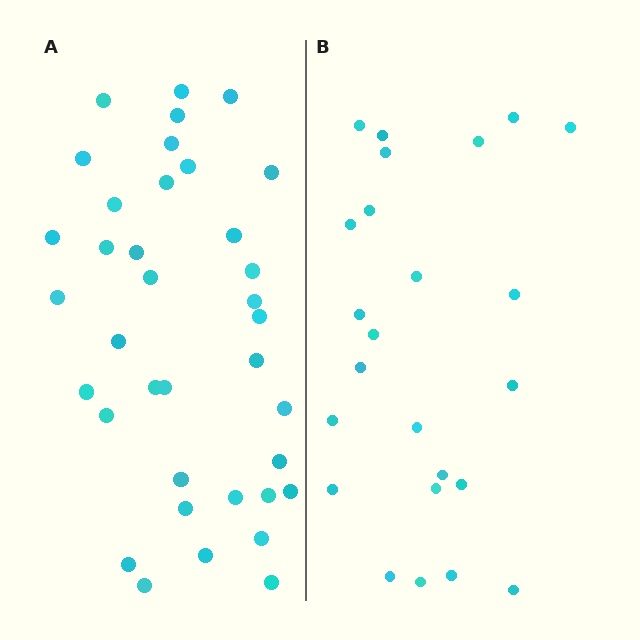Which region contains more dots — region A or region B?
Region A (the left region) has more dots.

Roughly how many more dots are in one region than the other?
Region A has approximately 15 more dots than region B.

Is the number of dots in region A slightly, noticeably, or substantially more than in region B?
Region A has substantially more. The ratio is roughly 1.5 to 1.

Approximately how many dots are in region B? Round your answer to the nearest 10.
About 20 dots. (The exact count is 24, which rounds to 20.)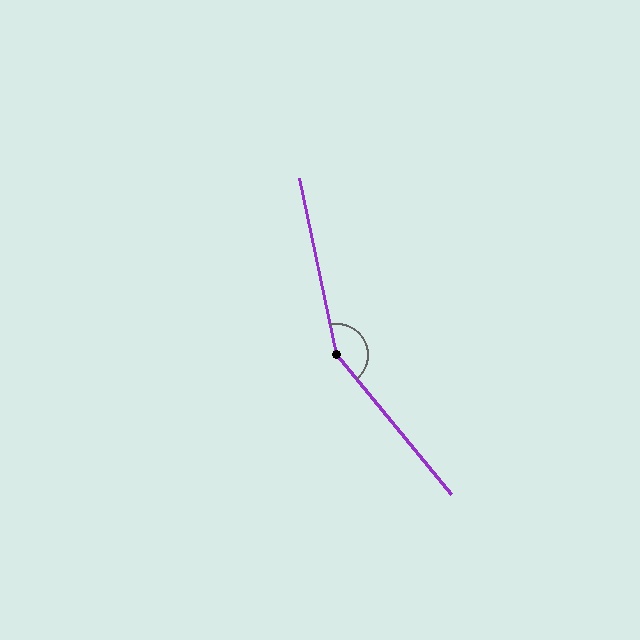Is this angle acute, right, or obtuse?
It is obtuse.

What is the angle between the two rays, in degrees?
Approximately 153 degrees.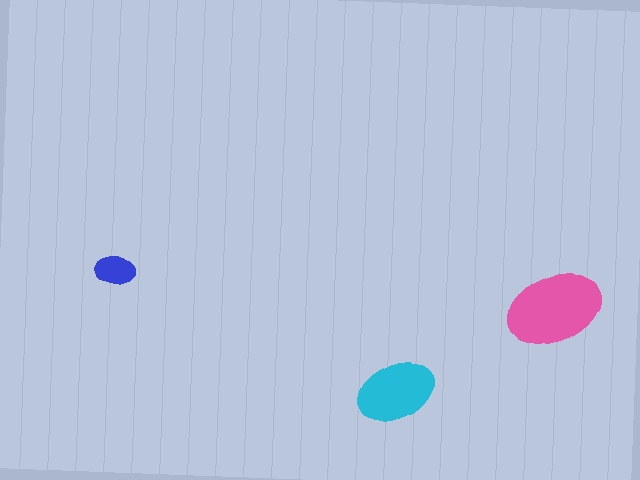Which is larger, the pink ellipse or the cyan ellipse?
The pink one.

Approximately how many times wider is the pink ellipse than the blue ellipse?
About 2.5 times wider.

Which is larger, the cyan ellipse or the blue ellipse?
The cyan one.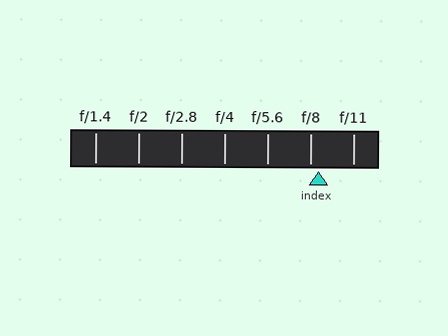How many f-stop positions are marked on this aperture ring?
There are 7 f-stop positions marked.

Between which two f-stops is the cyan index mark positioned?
The index mark is between f/8 and f/11.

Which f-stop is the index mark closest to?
The index mark is closest to f/8.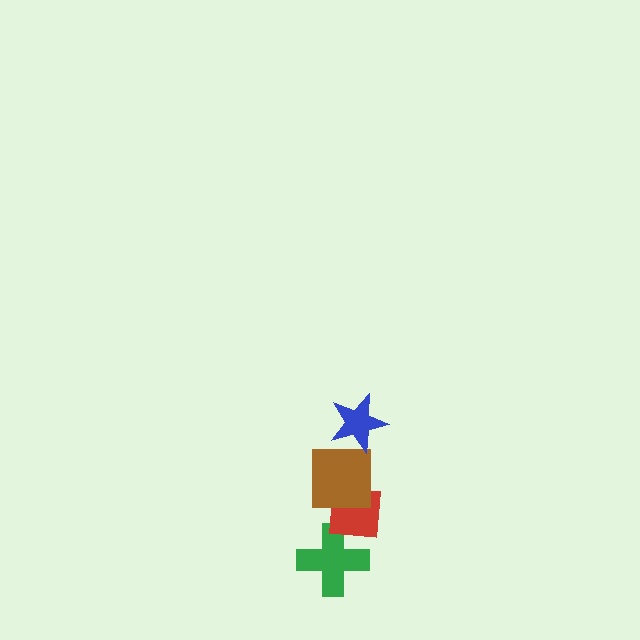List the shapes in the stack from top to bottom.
From top to bottom: the blue star, the brown square, the red square, the green cross.